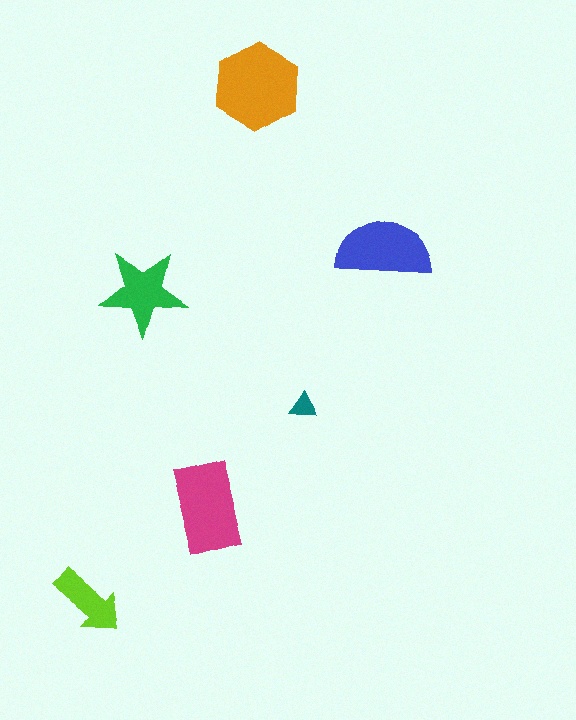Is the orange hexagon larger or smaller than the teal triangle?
Larger.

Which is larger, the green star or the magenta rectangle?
The magenta rectangle.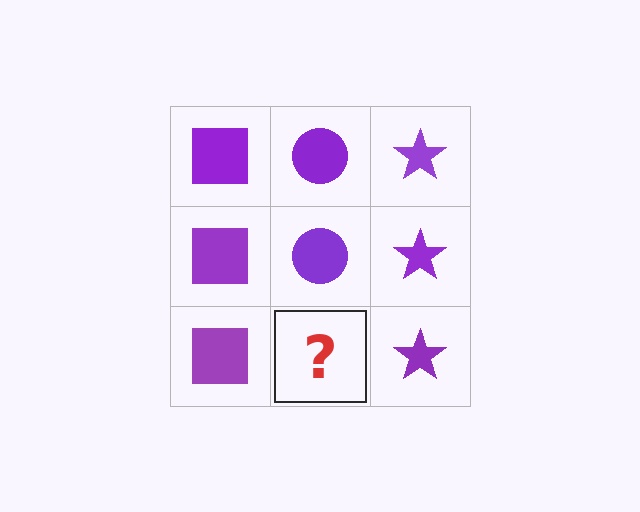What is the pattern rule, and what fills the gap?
The rule is that each column has a consistent shape. The gap should be filled with a purple circle.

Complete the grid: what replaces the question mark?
The question mark should be replaced with a purple circle.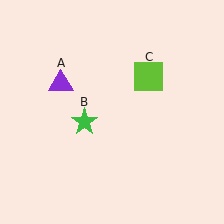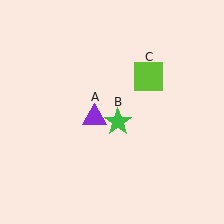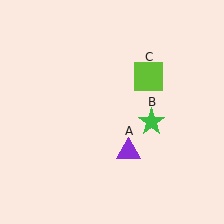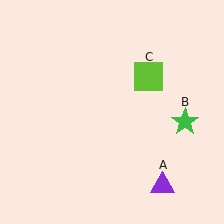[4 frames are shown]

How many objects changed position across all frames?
2 objects changed position: purple triangle (object A), green star (object B).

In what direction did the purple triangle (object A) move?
The purple triangle (object A) moved down and to the right.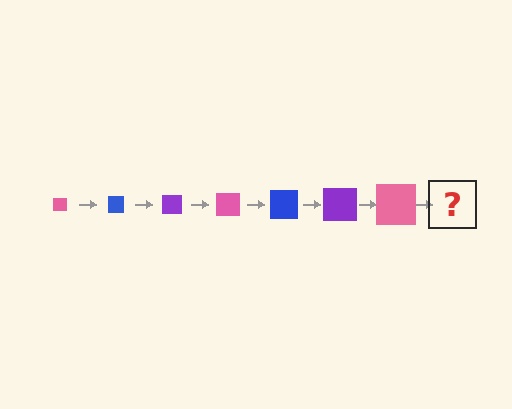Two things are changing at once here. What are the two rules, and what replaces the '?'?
The two rules are that the square grows larger each step and the color cycles through pink, blue, and purple. The '?' should be a blue square, larger than the previous one.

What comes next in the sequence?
The next element should be a blue square, larger than the previous one.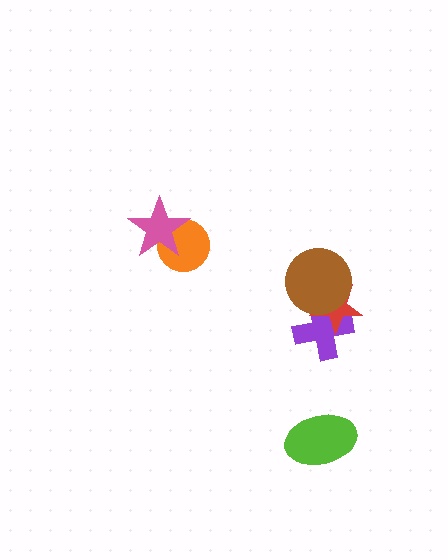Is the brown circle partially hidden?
No, no other shape covers it.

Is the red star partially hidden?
Yes, it is partially covered by another shape.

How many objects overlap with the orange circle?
1 object overlaps with the orange circle.